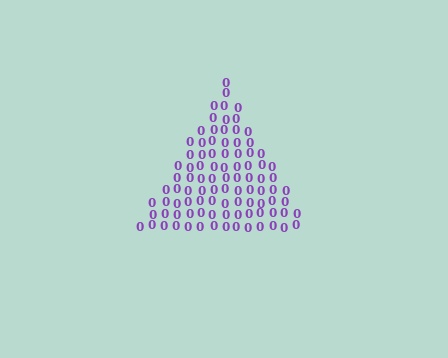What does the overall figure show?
The overall figure shows a triangle.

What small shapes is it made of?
It is made of small digit 0's.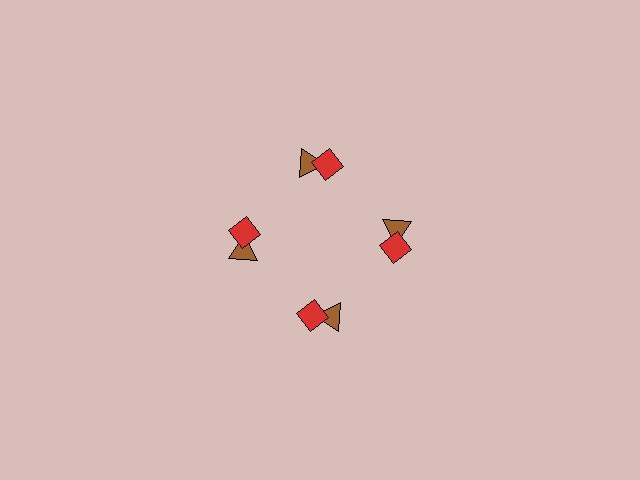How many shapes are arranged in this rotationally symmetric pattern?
There are 8 shapes, arranged in 4 groups of 2.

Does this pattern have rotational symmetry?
Yes, this pattern has 4-fold rotational symmetry. It looks the same after rotating 90 degrees around the center.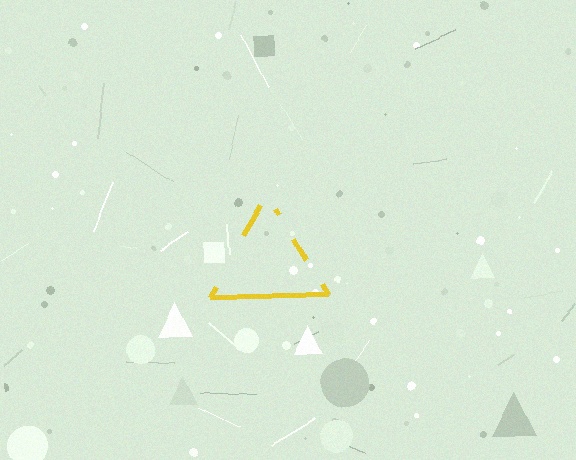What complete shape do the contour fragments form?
The contour fragments form a triangle.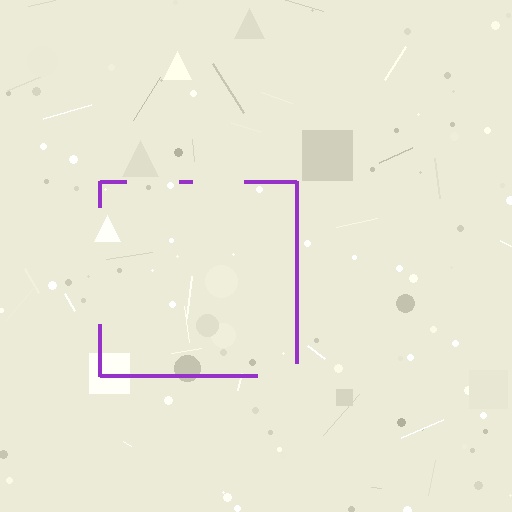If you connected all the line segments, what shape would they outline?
They would outline a square.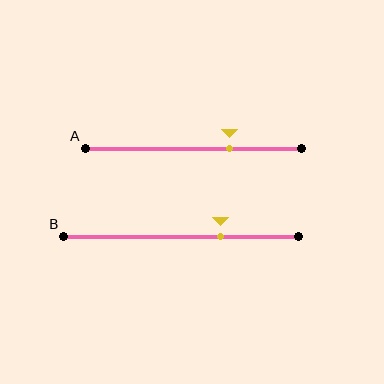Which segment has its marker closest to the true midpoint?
Segment A has its marker closest to the true midpoint.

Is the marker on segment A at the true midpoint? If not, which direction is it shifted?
No, the marker on segment A is shifted to the right by about 17% of the segment length.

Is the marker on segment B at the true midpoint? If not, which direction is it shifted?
No, the marker on segment B is shifted to the right by about 17% of the segment length.